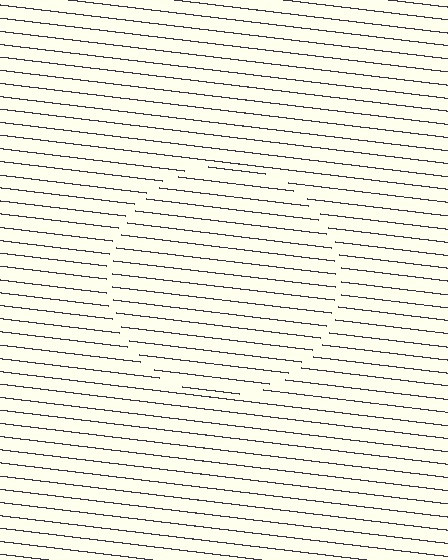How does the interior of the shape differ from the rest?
The interior of the shape contains the same grating, shifted by half a period — the contour is defined by the phase discontinuity where line-ends from the inner and outer gratings abut.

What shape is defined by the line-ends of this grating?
An illusory circle. The interior of the shape contains the same grating, shifted by half a period — the contour is defined by the phase discontinuity where line-ends from the inner and outer gratings abut.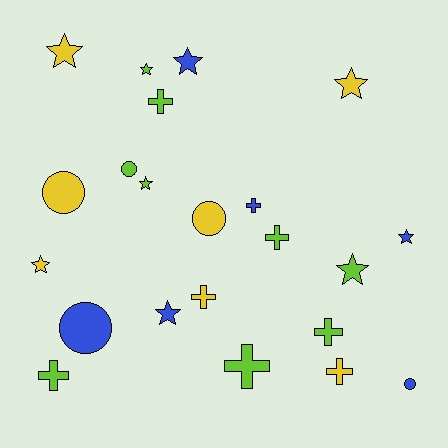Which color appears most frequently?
Lime, with 9 objects.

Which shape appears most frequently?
Star, with 9 objects.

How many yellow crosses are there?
There are 2 yellow crosses.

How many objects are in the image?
There are 22 objects.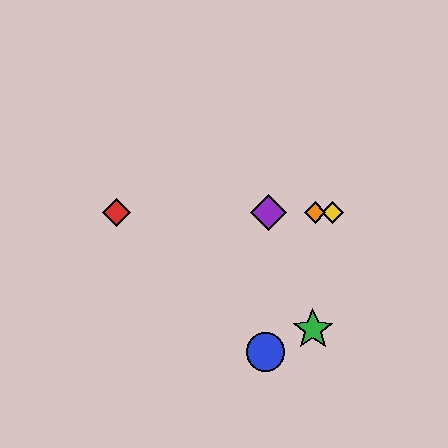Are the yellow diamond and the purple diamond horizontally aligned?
Yes, both are at y≈213.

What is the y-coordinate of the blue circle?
The blue circle is at y≈352.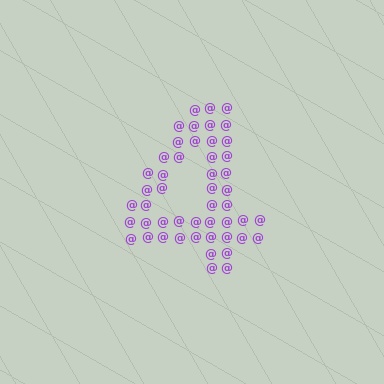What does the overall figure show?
The overall figure shows the digit 4.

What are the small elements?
The small elements are at signs.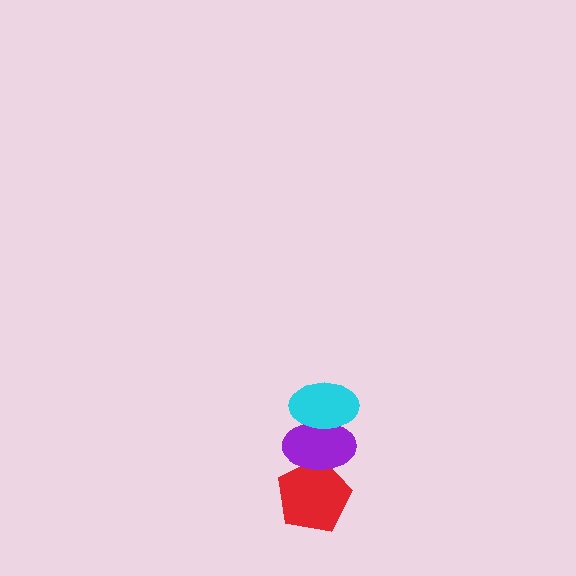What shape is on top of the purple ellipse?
The cyan ellipse is on top of the purple ellipse.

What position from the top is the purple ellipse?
The purple ellipse is 2nd from the top.